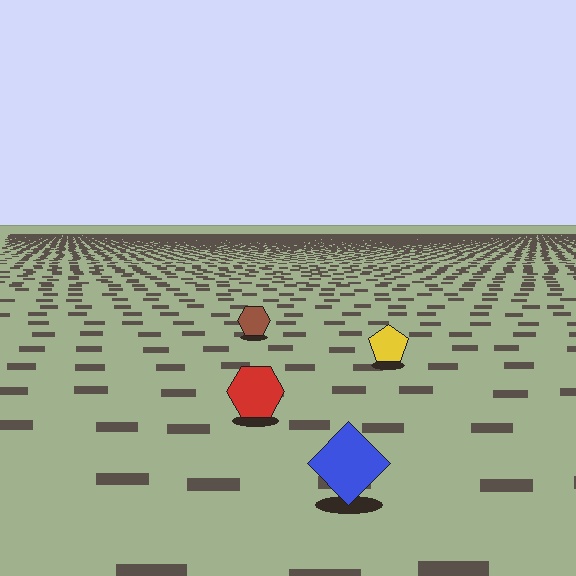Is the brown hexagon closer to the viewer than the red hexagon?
No. The red hexagon is closer — you can tell from the texture gradient: the ground texture is coarser near it.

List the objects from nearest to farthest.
From nearest to farthest: the blue diamond, the red hexagon, the yellow pentagon, the brown hexagon.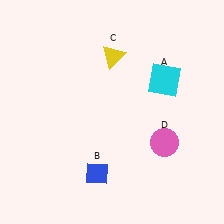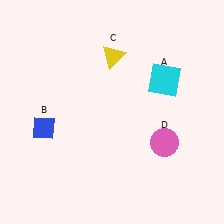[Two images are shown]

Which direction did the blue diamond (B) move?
The blue diamond (B) moved left.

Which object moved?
The blue diamond (B) moved left.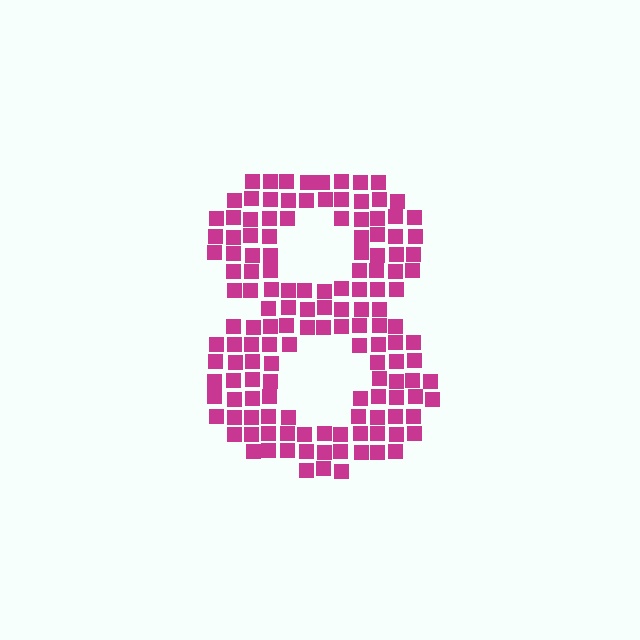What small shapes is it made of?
It is made of small squares.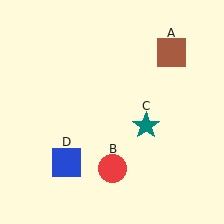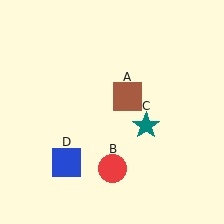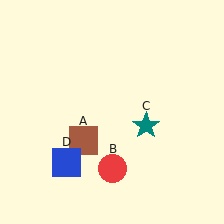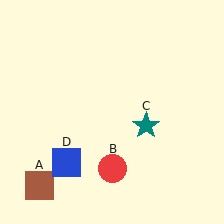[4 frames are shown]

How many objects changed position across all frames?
1 object changed position: brown square (object A).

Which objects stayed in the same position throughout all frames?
Red circle (object B) and teal star (object C) and blue square (object D) remained stationary.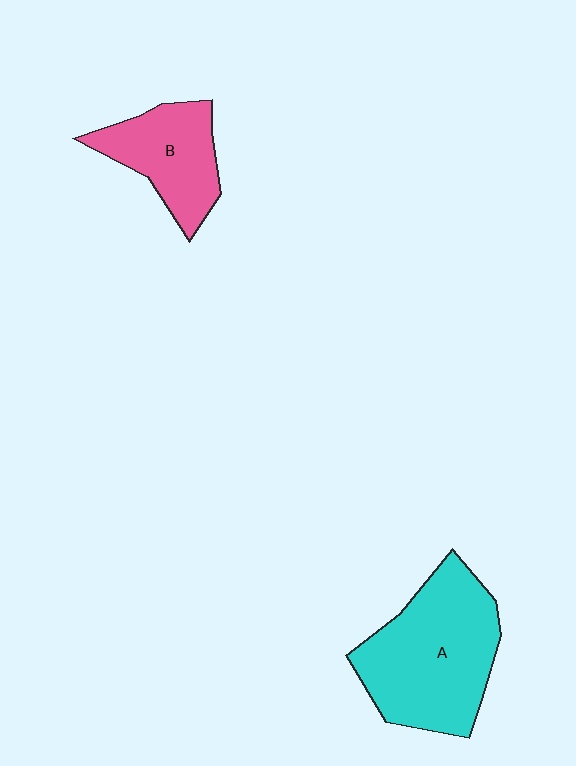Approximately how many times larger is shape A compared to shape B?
Approximately 1.7 times.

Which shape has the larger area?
Shape A (cyan).